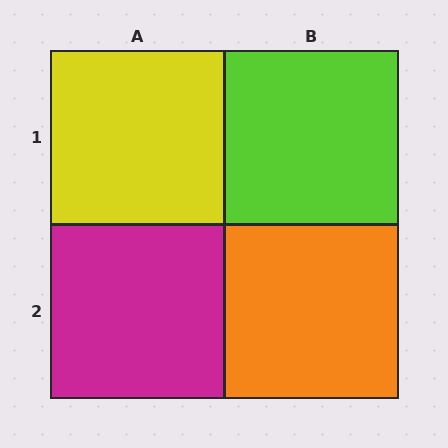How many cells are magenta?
1 cell is magenta.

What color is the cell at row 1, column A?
Yellow.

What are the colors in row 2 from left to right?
Magenta, orange.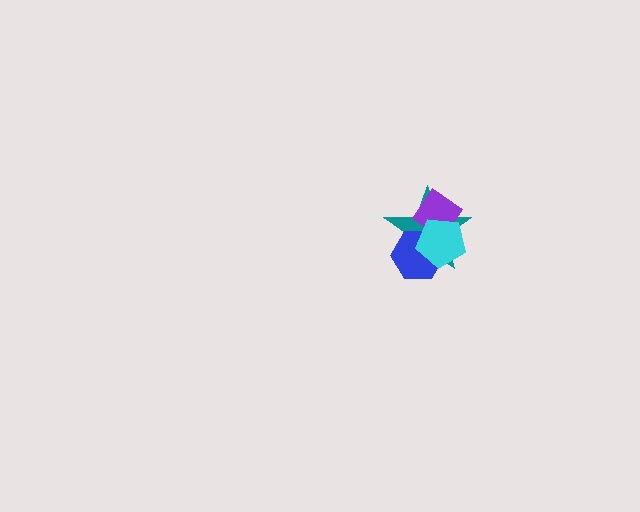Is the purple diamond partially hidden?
Yes, it is partially covered by another shape.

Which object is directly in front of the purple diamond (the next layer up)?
The blue hexagon is directly in front of the purple diamond.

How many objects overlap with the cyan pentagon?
3 objects overlap with the cyan pentagon.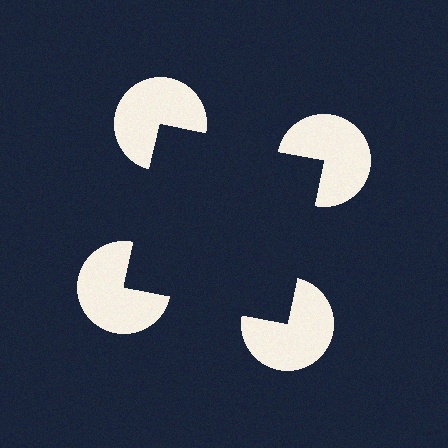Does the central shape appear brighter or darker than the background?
It typically appears slightly darker than the background, even though no actual brightness change is drawn.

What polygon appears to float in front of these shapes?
An illusory square — its edges are inferred from the aligned wedge cuts in the pac-man discs, not physically drawn.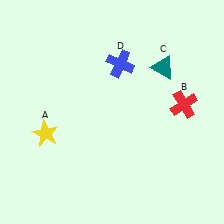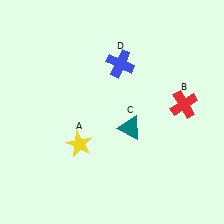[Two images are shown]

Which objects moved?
The objects that moved are: the yellow star (A), the teal triangle (C).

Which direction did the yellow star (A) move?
The yellow star (A) moved right.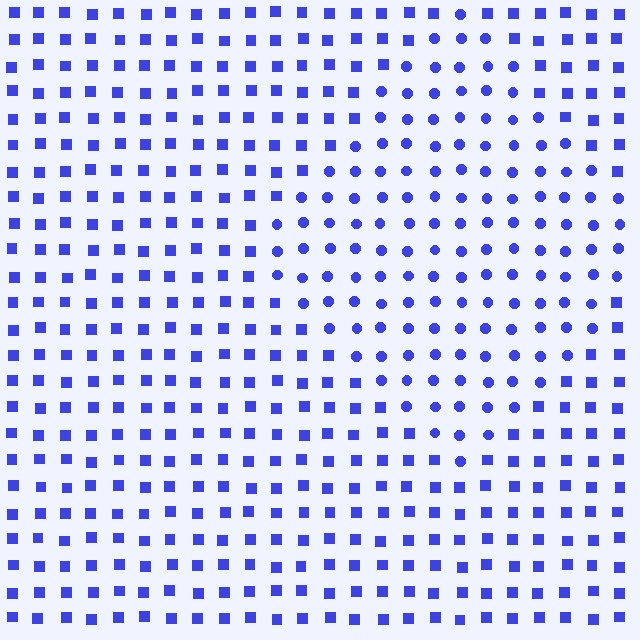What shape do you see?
I see a diamond.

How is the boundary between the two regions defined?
The boundary is defined by a change in element shape: circles inside vs. squares outside. All elements share the same color and spacing.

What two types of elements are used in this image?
The image uses circles inside the diamond region and squares outside it.